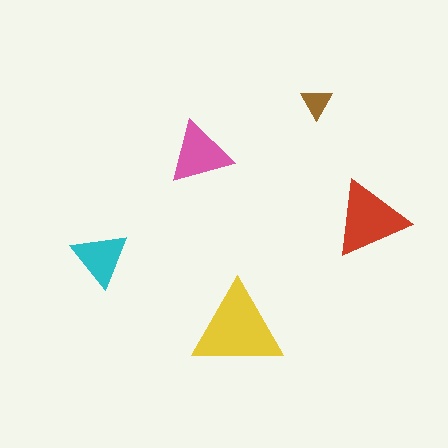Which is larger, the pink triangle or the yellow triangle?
The yellow one.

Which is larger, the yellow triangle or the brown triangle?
The yellow one.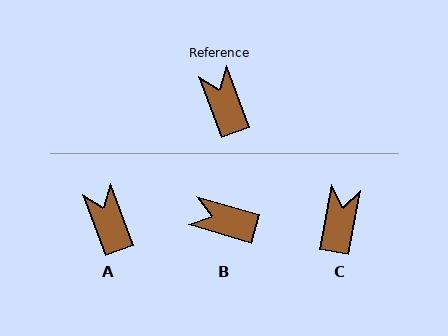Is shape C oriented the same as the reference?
No, it is off by about 30 degrees.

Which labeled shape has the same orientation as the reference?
A.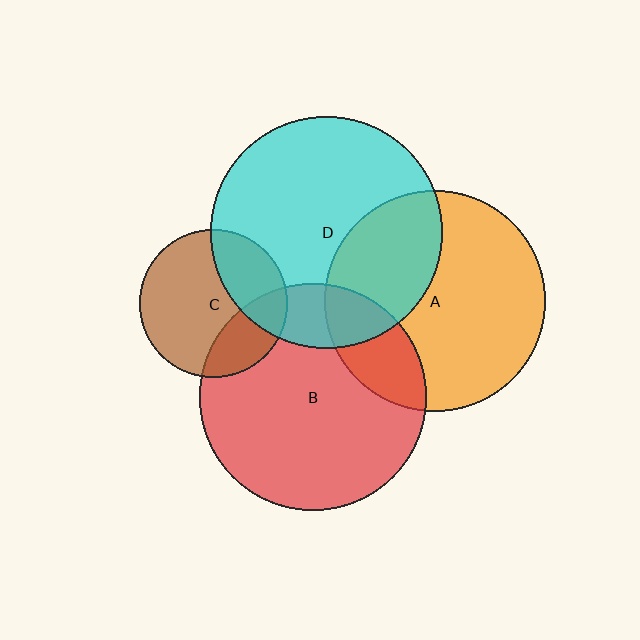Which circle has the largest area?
Circle D (cyan).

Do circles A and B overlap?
Yes.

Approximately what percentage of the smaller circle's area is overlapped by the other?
Approximately 20%.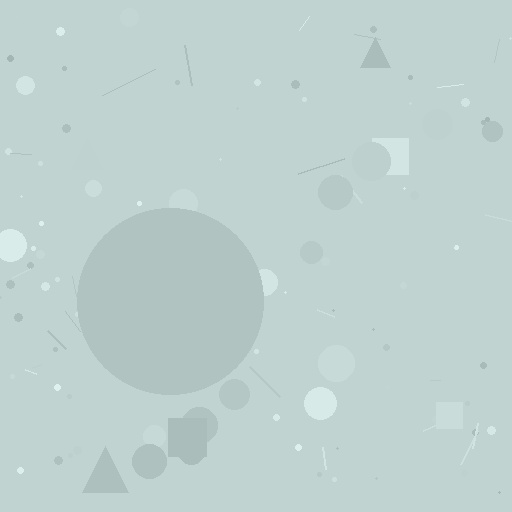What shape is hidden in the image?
A circle is hidden in the image.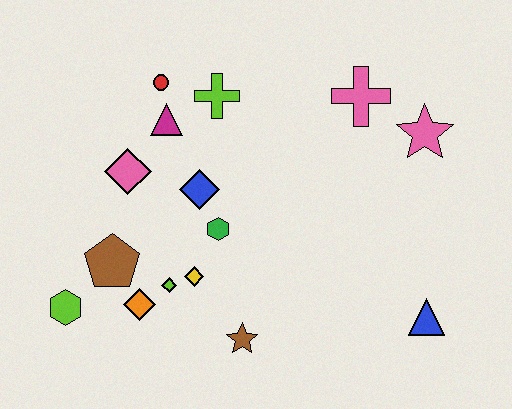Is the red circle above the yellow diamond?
Yes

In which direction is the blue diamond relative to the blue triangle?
The blue diamond is to the left of the blue triangle.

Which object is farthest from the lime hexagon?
The pink star is farthest from the lime hexagon.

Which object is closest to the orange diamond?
The lime diamond is closest to the orange diamond.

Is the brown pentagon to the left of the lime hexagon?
No